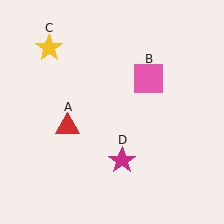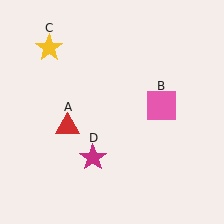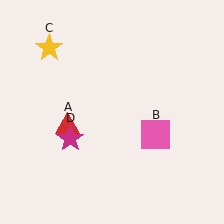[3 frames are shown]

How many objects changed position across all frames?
2 objects changed position: pink square (object B), magenta star (object D).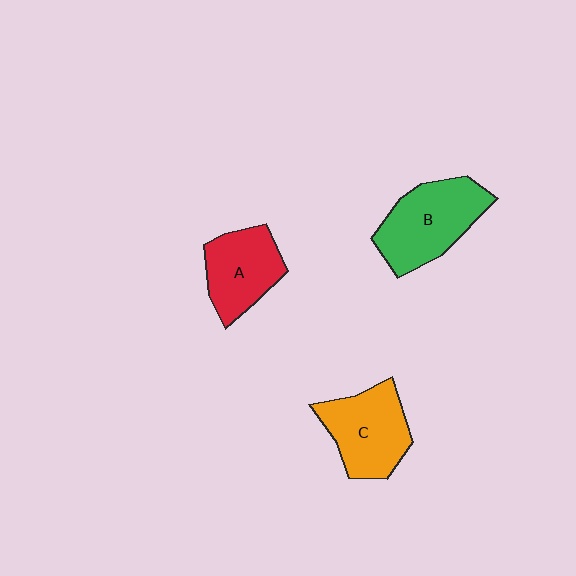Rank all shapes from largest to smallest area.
From largest to smallest: B (green), C (orange), A (red).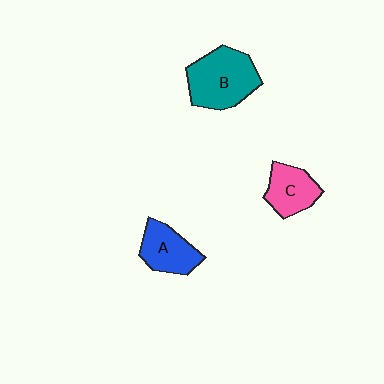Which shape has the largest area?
Shape B (teal).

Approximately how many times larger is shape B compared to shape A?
Approximately 1.5 times.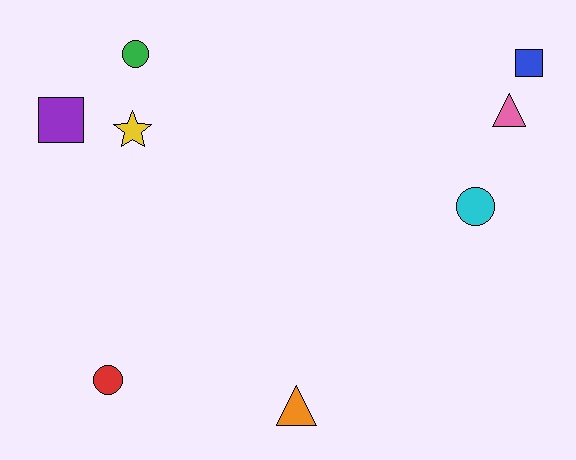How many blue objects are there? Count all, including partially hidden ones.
There is 1 blue object.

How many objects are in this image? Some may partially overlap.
There are 8 objects.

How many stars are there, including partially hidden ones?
There is 1 star.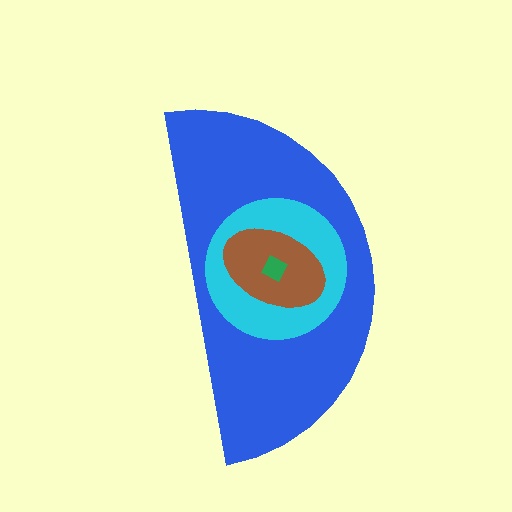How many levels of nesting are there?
4.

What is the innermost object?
The green diamond.